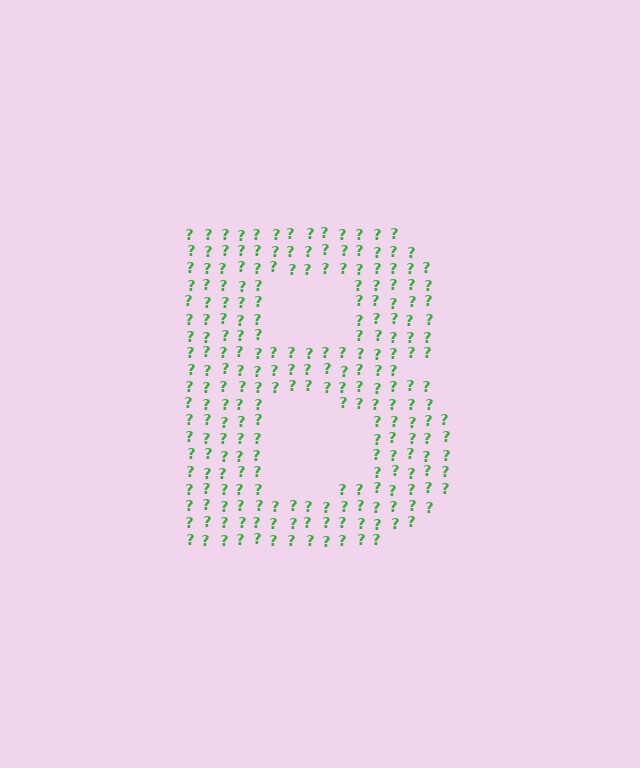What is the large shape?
The large shape is the letter B.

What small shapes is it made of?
It is made of small question marks.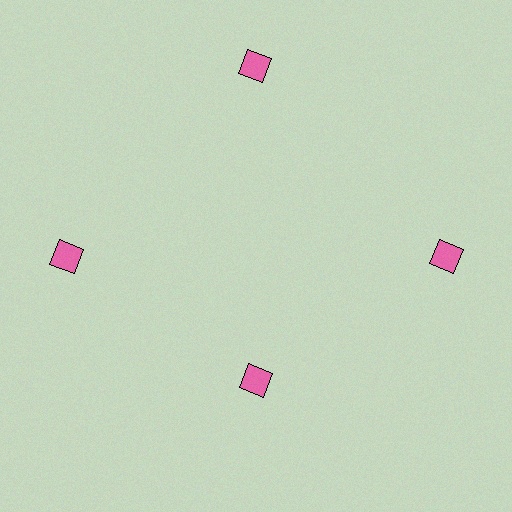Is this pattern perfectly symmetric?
No. The 4 pink squares are arranged in a ring, but one element near the 6 o'clock position is pulled inward toward the center, breaking the 4-fold rotational symmetry.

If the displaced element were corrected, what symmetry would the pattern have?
It would have 4-fold rotational symmetry — the pattern would map onto itself every 90 degrees.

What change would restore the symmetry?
The symmetry would be restored by moving it outward, back onto the ring so that all 4 squares sit at equal angles and equal distance from the center.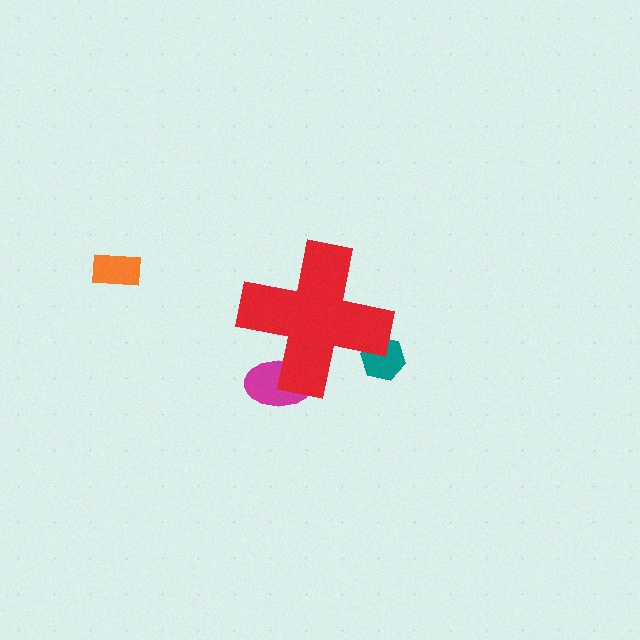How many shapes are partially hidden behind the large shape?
2 shapes are partially hidden.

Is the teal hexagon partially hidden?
Yes, the teal hexagon is partially hidden behind the red cross.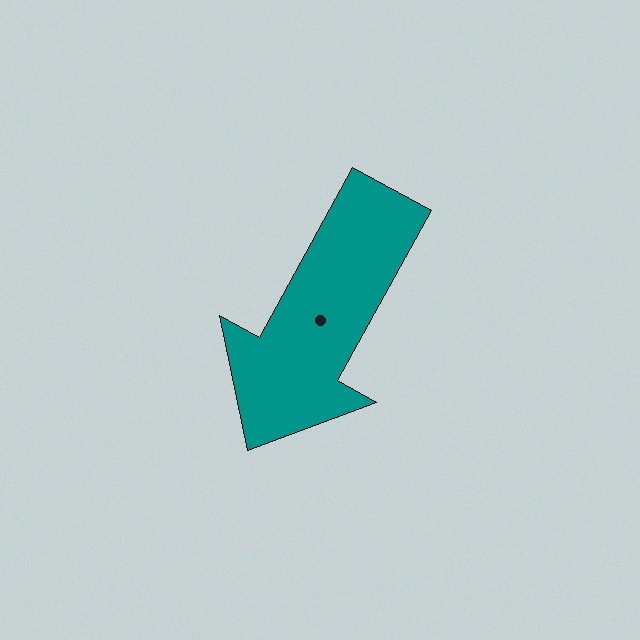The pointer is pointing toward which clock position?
Roughly 7 o'clock.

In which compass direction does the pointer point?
Southwest.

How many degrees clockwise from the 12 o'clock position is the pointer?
Approximately 209 degrees.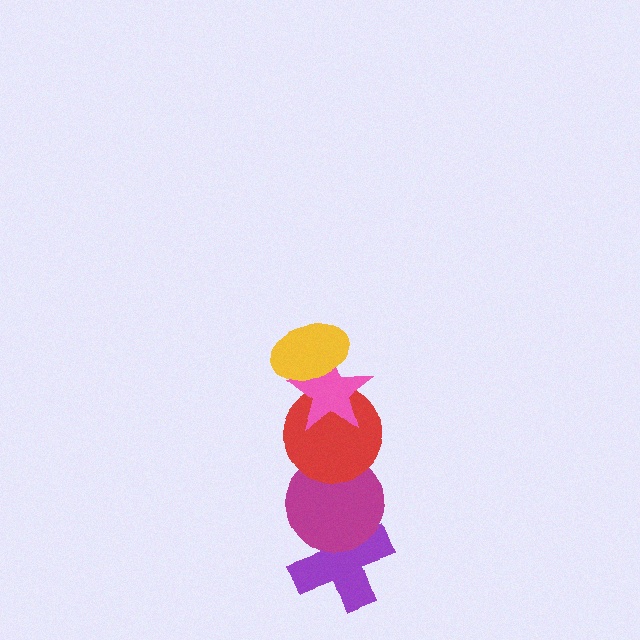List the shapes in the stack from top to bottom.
From top to bottom: the yellow ellipse, the pink star, the red circle, the magenta circle, the purple cross.